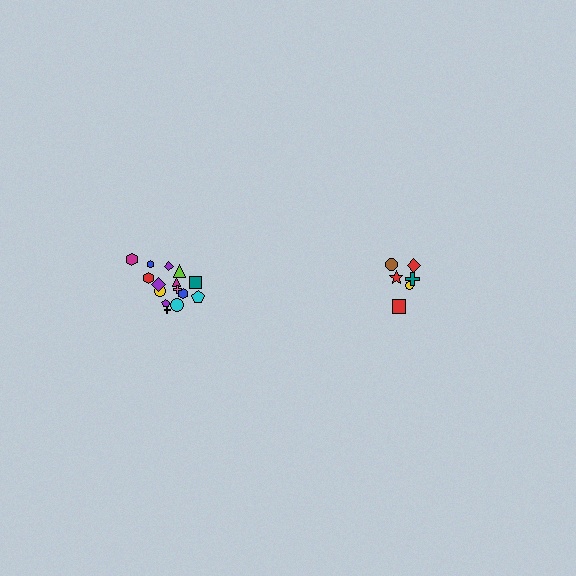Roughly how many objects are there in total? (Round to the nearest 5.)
Roughly 20 objects in total.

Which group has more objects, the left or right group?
The left group.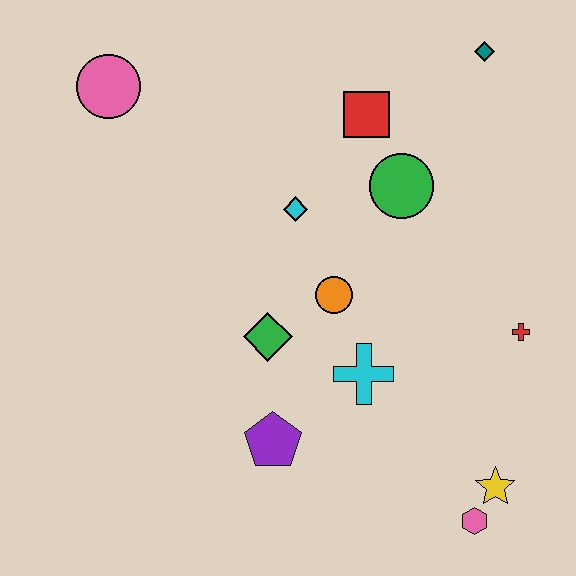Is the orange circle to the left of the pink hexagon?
Yes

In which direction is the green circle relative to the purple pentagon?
The green circle is above the purple pentagon.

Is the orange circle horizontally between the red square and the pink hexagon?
No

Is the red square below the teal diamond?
Yes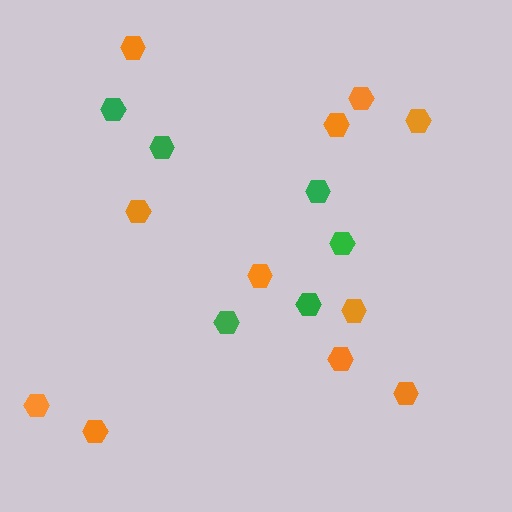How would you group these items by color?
There are 2 groups: one group of orange hexagons (11) and one group of green hexagons (6).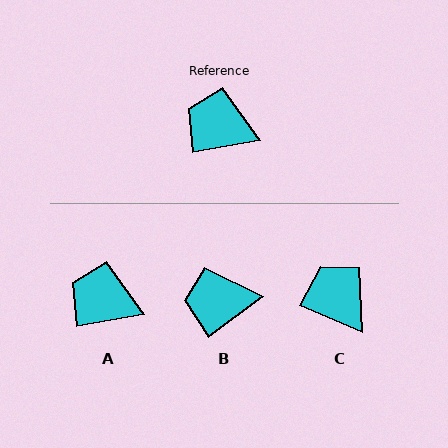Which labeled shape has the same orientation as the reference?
A.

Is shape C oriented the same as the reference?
No, it is off by about 33 degrees.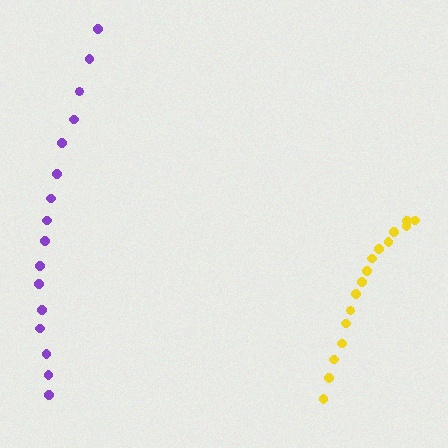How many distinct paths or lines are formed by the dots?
There are 2 distinct paths.